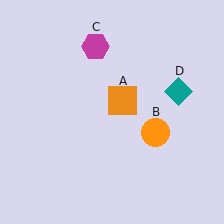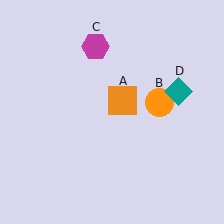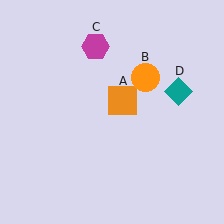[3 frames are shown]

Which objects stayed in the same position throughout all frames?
Orange square (object A) and magenta hexagon (object C) and teal diamond (object D) remained stationary.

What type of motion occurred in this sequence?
The orange circle (object B) rotated counterclockwise around the center of the scene.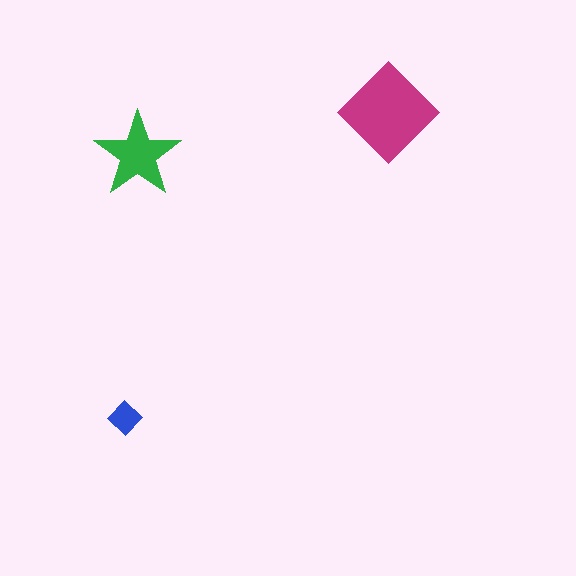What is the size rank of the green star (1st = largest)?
2nd.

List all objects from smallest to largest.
The blue diamond, the green star, the magenta diamond.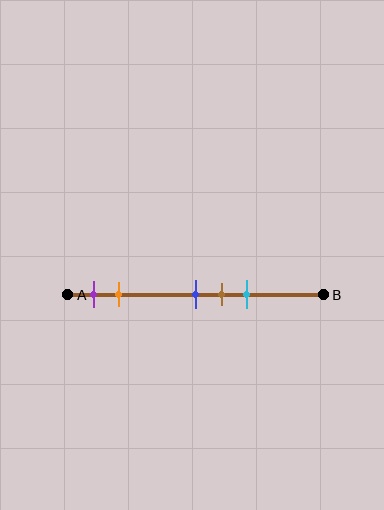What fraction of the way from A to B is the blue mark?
The blue mark is approximately 50% (0.5) of the way from A to B.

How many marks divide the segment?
There are 5 marks dividing the segment.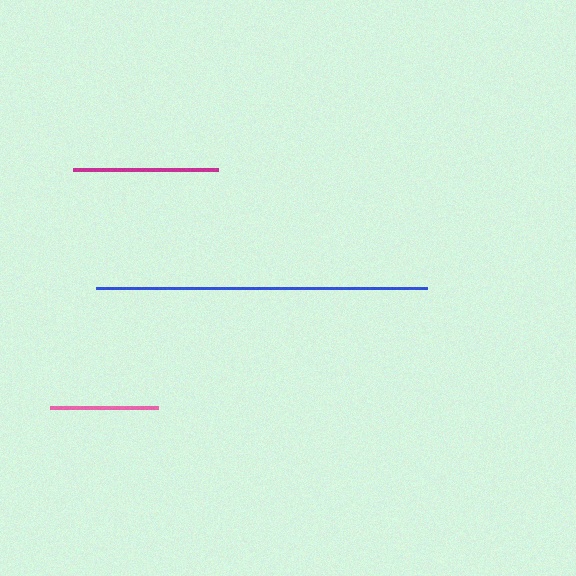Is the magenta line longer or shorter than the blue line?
The blue line is longer than the magenta line.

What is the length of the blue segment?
The blue segment is approximately 331 pixels long.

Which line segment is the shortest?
The pink line is the shortest at approximately 108 pixels.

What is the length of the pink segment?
The pink segment is approximately 108 pixels long.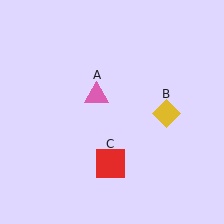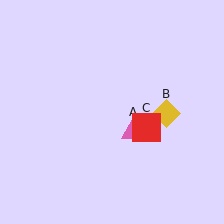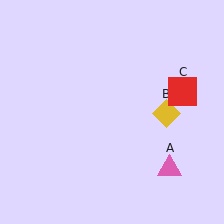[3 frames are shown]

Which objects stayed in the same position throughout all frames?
Yellow diamond (object B) remained stationary.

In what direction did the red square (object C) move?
The red square (object C) moved up and to the right.